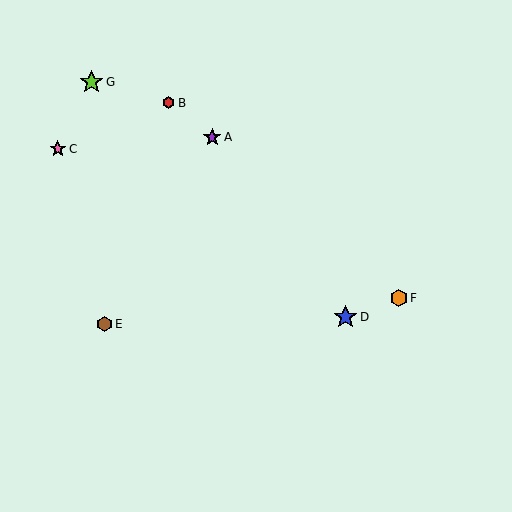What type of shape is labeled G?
Shape G is a lime star.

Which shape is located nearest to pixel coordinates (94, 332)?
The brown hexagon (labeled E) at (105, 324) is nearest to that location.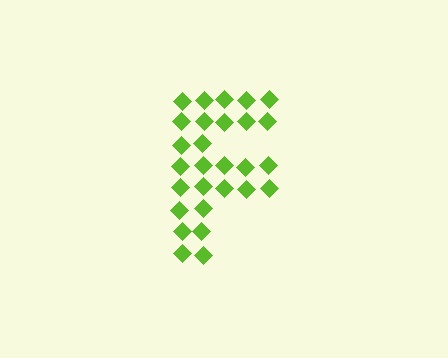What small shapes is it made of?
It is made of small diamonds.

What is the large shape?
The large shape is the letter F.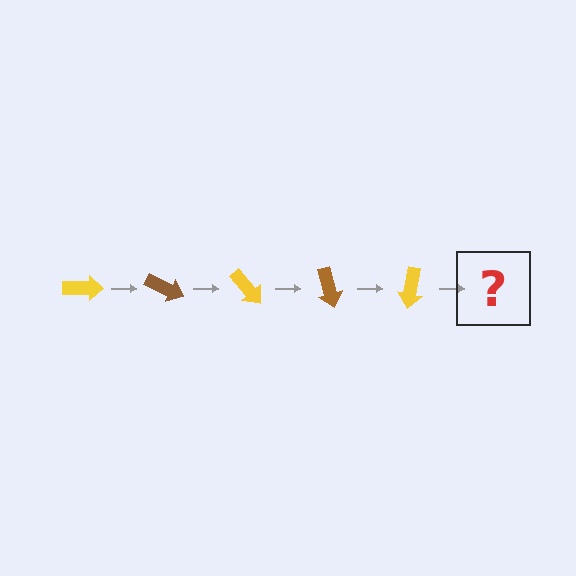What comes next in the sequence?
The next element should be a brown arrow, rotated 125 degrees from the start.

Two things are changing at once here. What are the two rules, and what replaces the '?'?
The two rules are that it rotates 25 degrees each step and the color cycles through yellow and brown. The '?' should be a brown arrow, rotated 125 degrees from the start.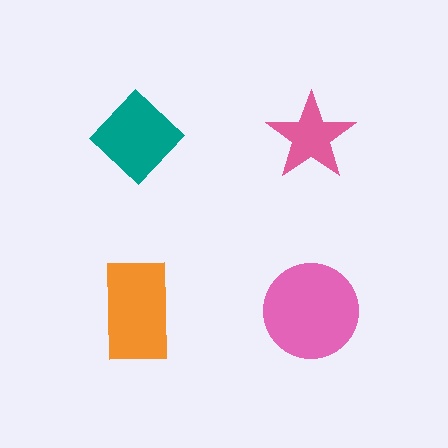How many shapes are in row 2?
2 shapes.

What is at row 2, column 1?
An orange rectangle.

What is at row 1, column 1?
A teal diamond.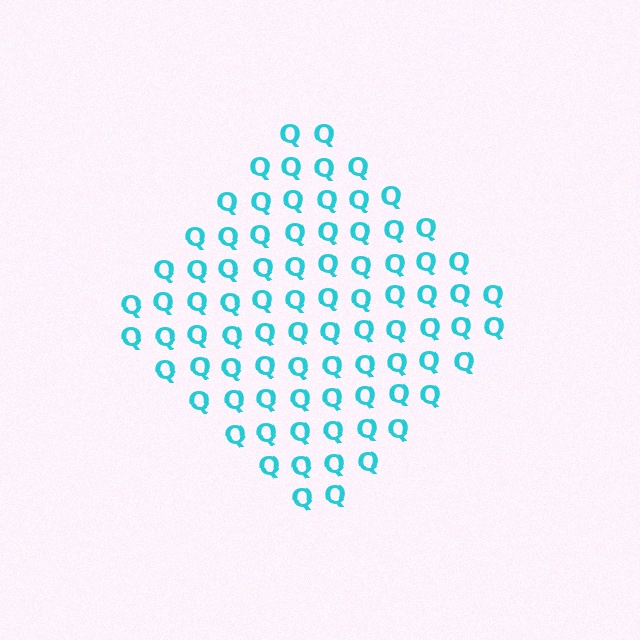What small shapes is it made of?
It is made of small letter Q's.